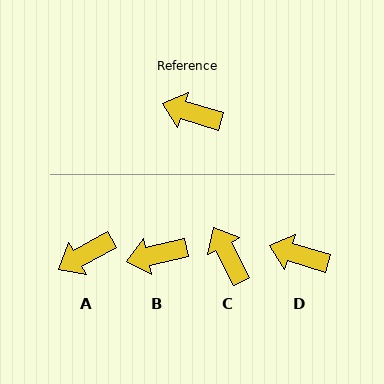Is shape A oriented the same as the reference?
No, it is off by about 46 degrees.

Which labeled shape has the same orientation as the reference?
D.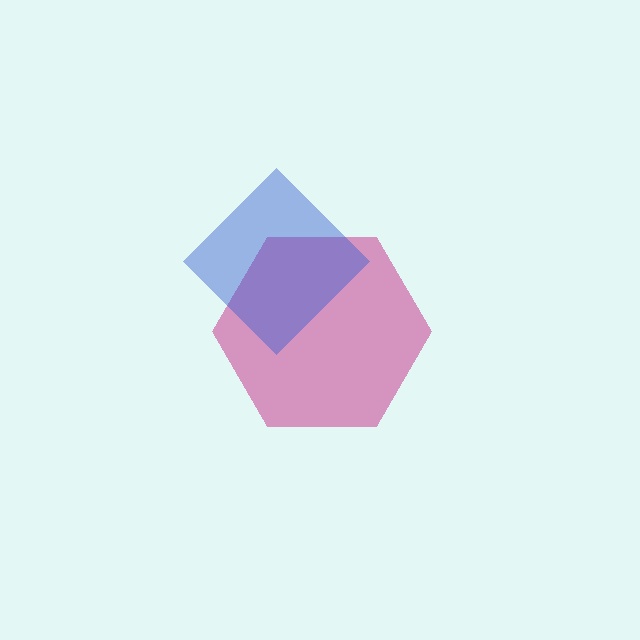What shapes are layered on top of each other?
The layered shapes are: a magenta hexagon, a blue diamond.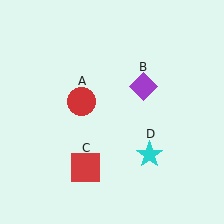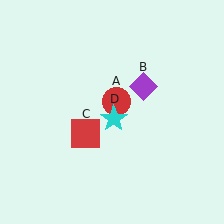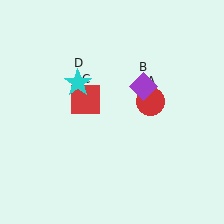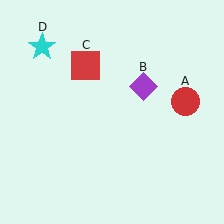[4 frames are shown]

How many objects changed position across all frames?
3 objects changed position: red circle (object A), red square (object C), cyan star (object D).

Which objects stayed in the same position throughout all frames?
Purple diamond (object B) remained stationary.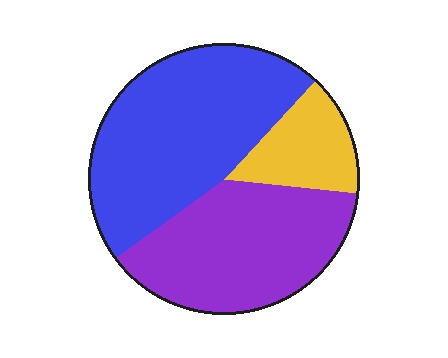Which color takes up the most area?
Blue, at roughly 45%.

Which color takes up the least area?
Yellow, at roughly 15%.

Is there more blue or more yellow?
Blue.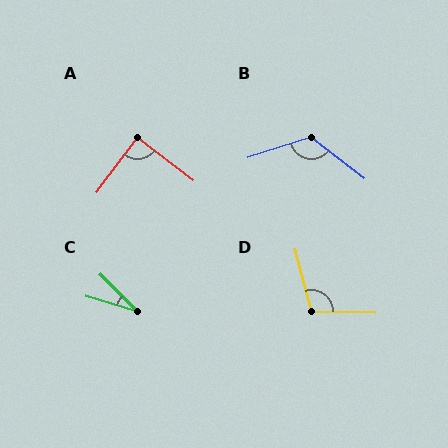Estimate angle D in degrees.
Approximately 106 degrees.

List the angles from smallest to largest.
C (28°), A (90°), D (106°), B (125°).